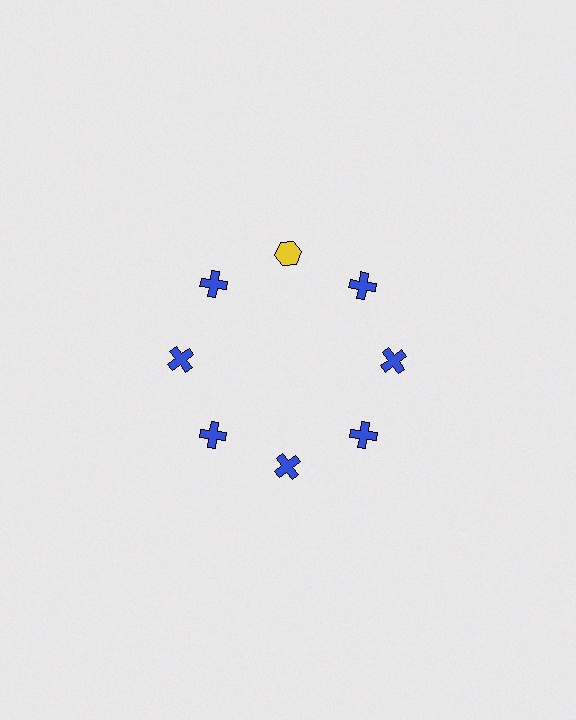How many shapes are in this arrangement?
There are 8 shapes arranged in a ring pattern.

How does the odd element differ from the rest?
It differs in both color (yellow instead of blue) and shape (hexagon instead of cross).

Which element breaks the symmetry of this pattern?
The yellow hexagon at roughly the 12 o'clock position breaks the symmetry. All other shapes are blue crosses.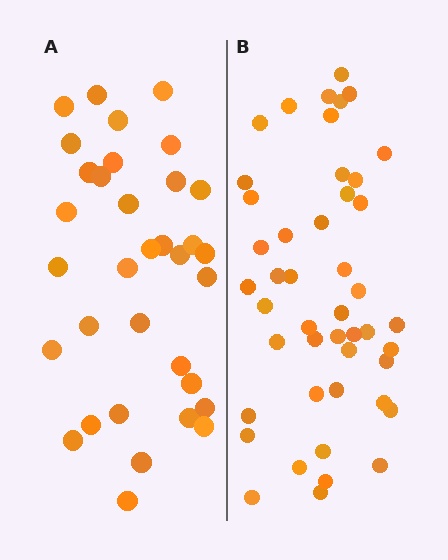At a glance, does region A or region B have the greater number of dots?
Region B (the right region) has more dots.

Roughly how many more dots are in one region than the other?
Region B has roughly 12 or so more dots than region A.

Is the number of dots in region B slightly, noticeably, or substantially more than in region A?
Region B has noticeably more, but not dramatically so. The ratio is roughly 1.4 to 1.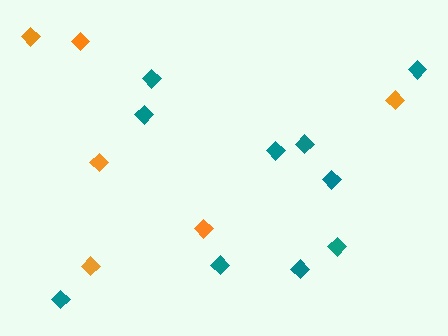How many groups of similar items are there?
There are 2 groups: one group of teal diamonds (10) and one group of orange diamonds (6).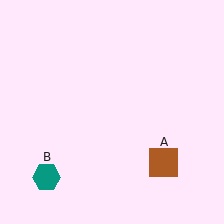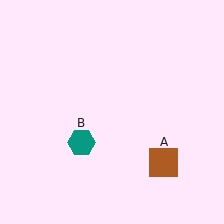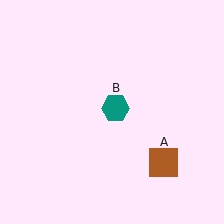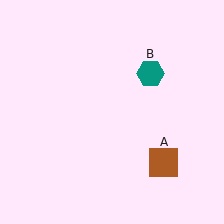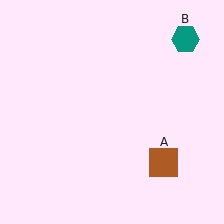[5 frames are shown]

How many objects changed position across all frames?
1 object changed position: teal hexagon (object B).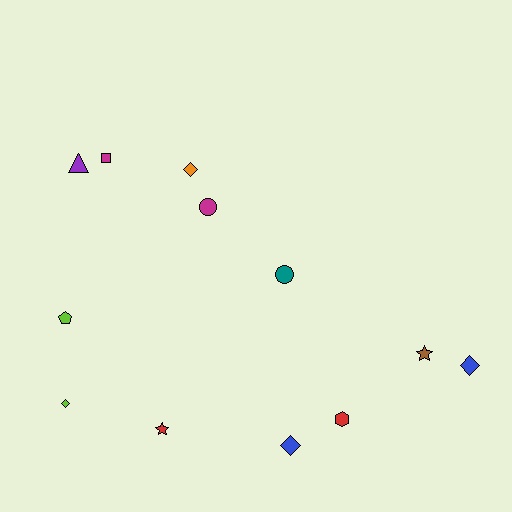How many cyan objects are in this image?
There are no cyan objects.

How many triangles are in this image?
There is 1 triangle.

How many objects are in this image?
There are 12 objects.